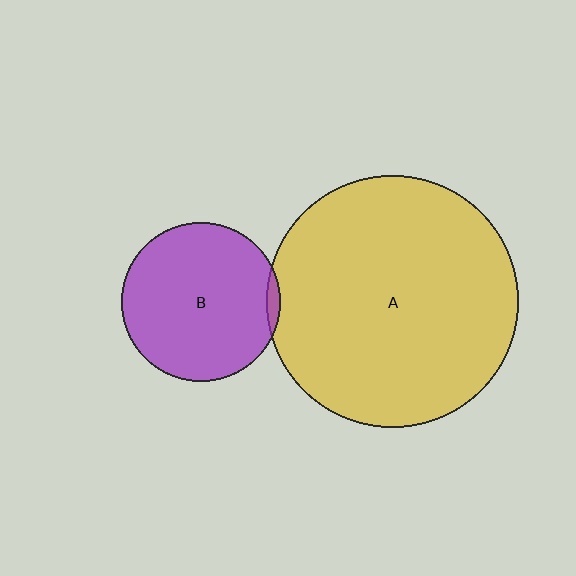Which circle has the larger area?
Circle A (yellow).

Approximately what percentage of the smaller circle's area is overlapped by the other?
Approximately 5%.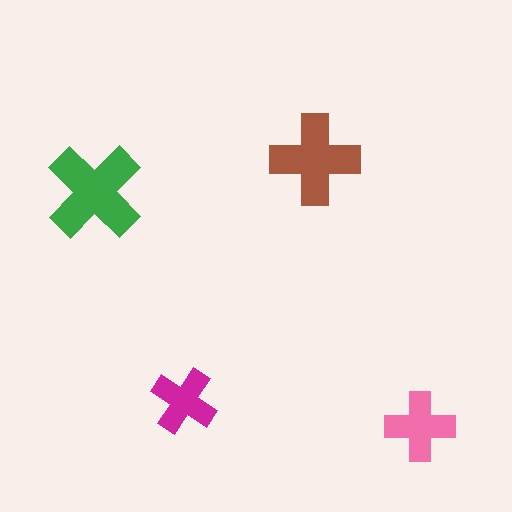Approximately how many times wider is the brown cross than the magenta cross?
About 1.5 times wider.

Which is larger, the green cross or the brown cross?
The green one.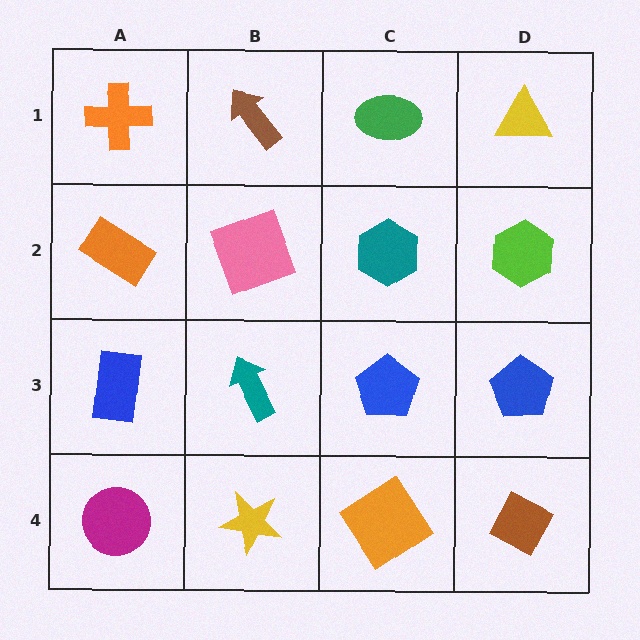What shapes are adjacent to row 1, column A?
An orange rectangle (row 2, column A), a brown arrow (row 1, column B).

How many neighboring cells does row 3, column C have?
4.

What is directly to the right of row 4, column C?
A brown diamond.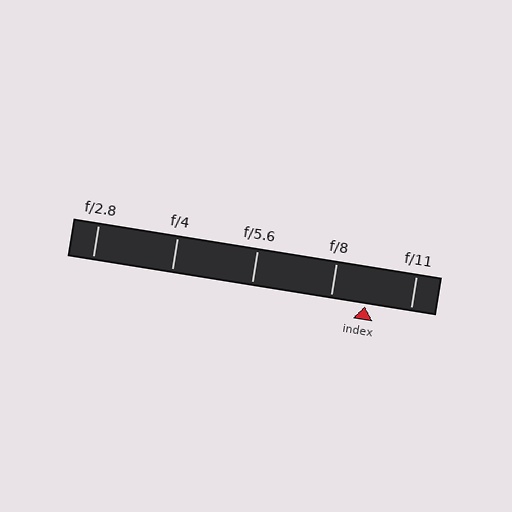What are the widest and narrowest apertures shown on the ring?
The widest aperture shown is f/2.8 and the narrowest is f/11.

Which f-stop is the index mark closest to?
The index mark is closest to f/8.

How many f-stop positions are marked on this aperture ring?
There are 5 f-stop positions marked.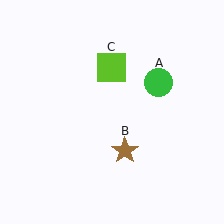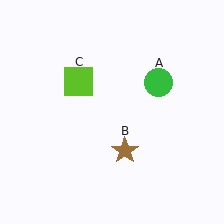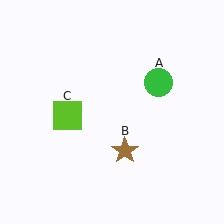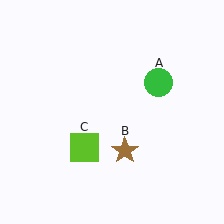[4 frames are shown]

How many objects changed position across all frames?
1 object changed position: lime square (object C).